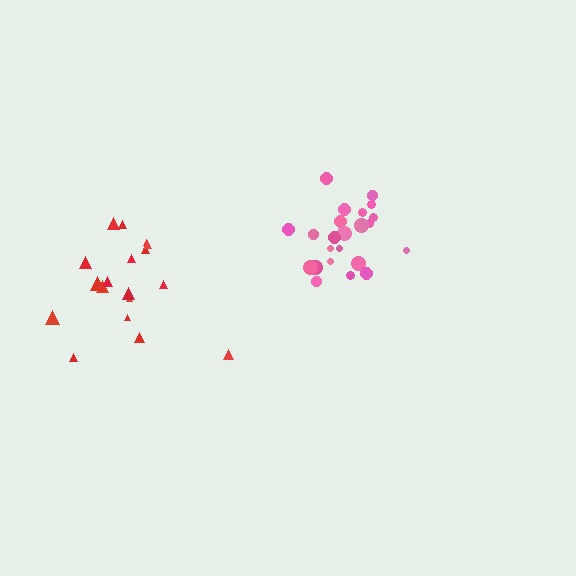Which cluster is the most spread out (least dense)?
Red.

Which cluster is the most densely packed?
Pink.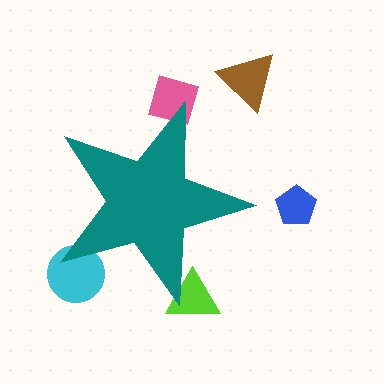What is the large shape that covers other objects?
A teal star.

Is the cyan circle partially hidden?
Yes, the cyan circle is partially hidden behind the teal star.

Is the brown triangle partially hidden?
No, the brown triangle is fully visible.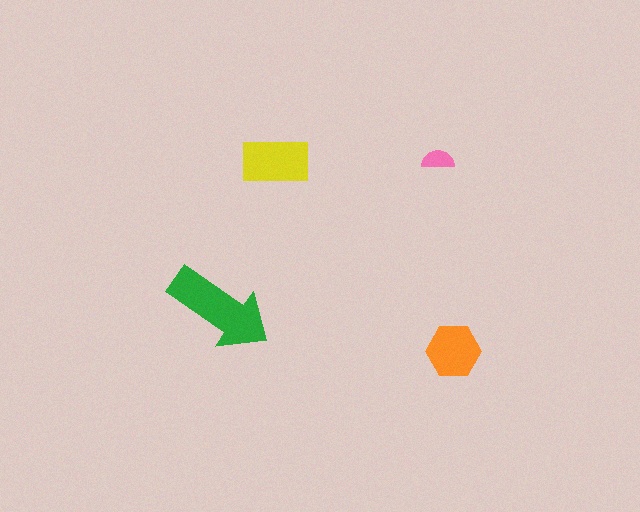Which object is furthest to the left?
The green arrow is leftmost.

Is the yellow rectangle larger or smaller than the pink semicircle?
Larger.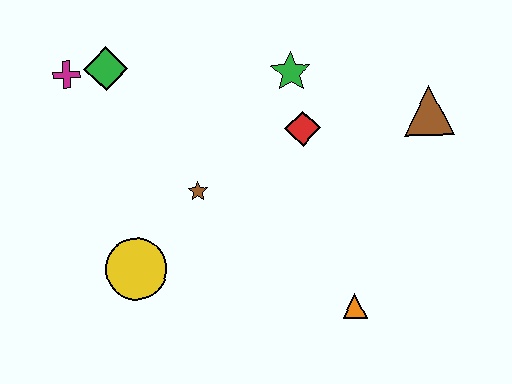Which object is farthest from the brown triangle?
The magenta cross is farthest from the brown triangle.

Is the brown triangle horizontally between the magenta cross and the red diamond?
No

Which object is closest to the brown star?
The yellow circle is closest to the brown star.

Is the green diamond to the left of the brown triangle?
Yes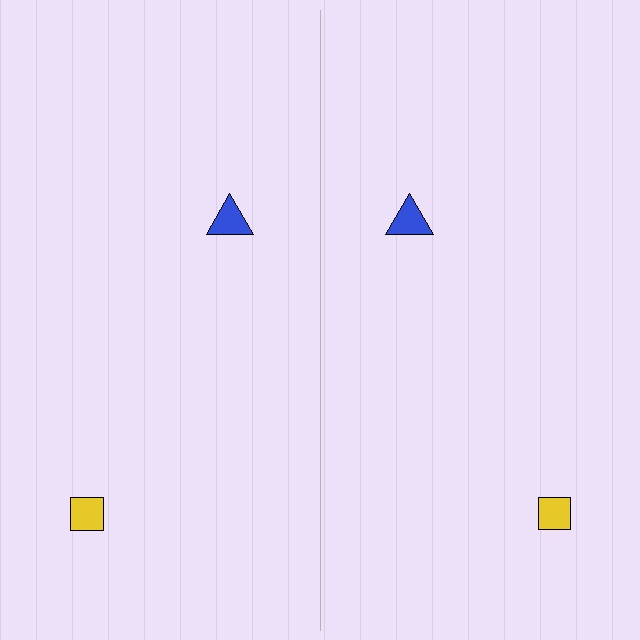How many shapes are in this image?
There are 4 shapes in this image.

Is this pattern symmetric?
Yes, this pattern has bilateral (reflection) symmetry.